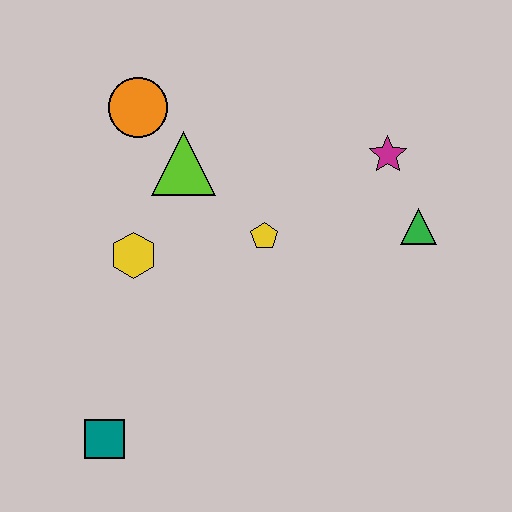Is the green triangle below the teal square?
No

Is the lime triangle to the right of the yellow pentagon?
No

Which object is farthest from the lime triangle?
The teal square is farthest from the lime triangle.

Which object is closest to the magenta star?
The green triangle is closest to the magenta star.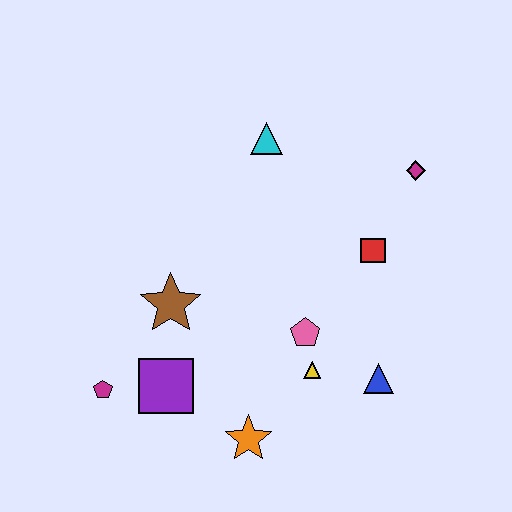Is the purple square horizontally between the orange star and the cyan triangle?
No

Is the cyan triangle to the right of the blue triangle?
No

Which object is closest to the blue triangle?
The yellow triangle is closest to the blue triangle.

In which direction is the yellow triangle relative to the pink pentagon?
The yellow triangle is below the pink pentagon.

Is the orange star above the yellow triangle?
No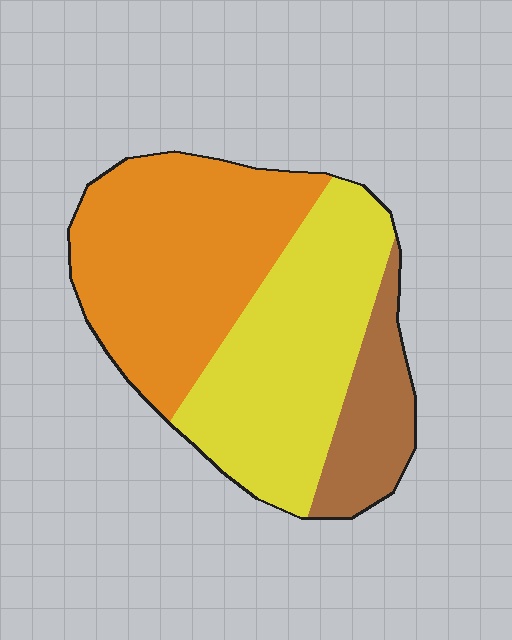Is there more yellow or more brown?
Yellow.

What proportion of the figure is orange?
Orange takes up about two fifths (2/5) of the figure.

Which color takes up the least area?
Brown, at roughly 15%.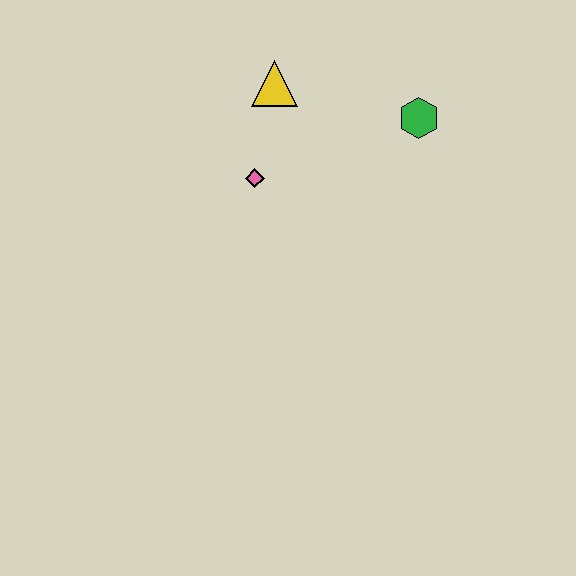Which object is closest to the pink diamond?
The yellow triangle is closest to the pink diamond.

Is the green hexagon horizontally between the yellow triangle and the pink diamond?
No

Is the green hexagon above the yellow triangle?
No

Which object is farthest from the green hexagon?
The pink diamond is farthest from the green hexagon.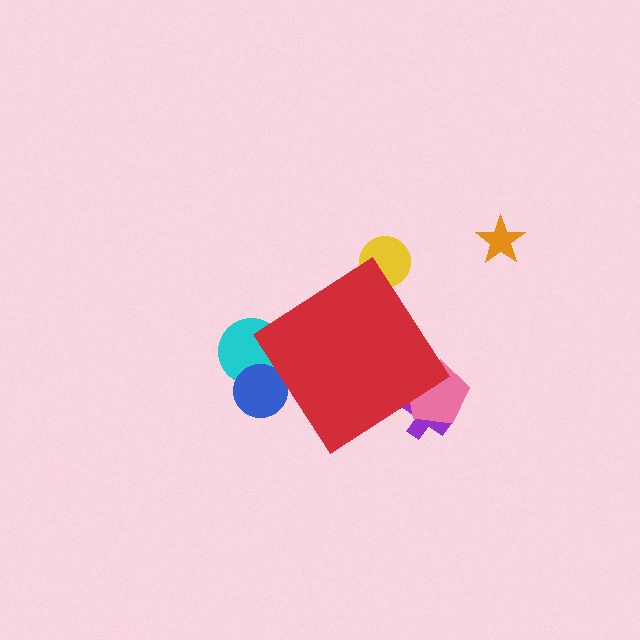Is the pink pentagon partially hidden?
Yes, the pink pentagon is partially hidden behind the red diamond.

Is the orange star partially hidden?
No, the orange star is fully visible.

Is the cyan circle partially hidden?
Yes, the cyan circle is partially hidden behind the red diamond.